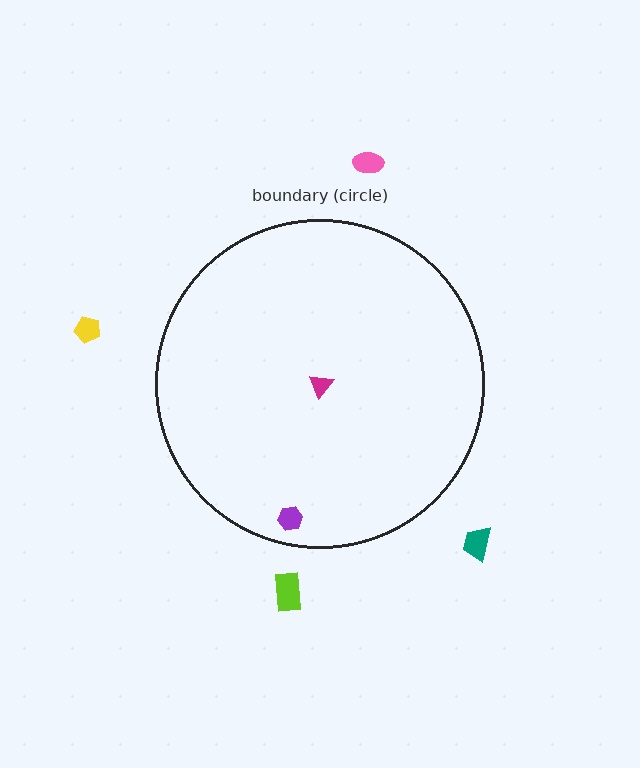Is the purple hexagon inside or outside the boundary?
Inside.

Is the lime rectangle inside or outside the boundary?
Outside.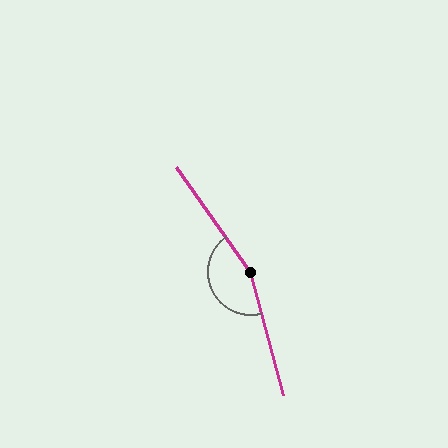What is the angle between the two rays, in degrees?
Approximately 159 degrees.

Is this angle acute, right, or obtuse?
It is obtuse.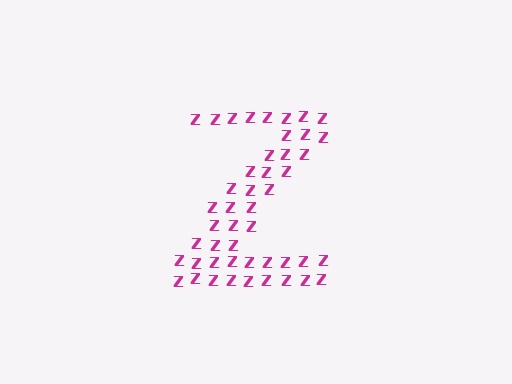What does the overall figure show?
The overall figure shows the letter Z.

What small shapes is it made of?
It is made of small letter Z's.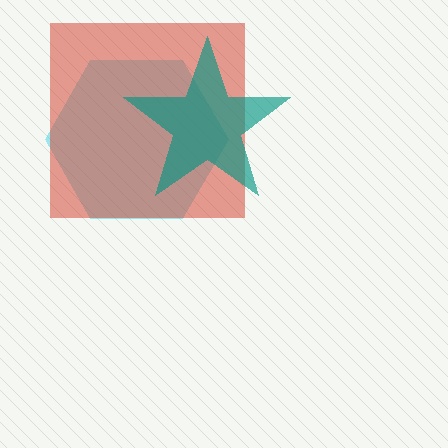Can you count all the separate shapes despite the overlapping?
Yes, there are 3 separate shapes.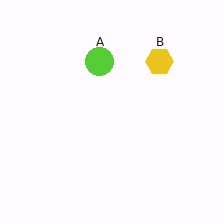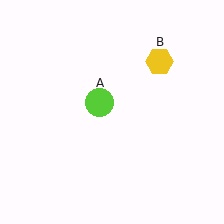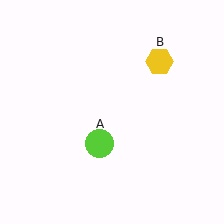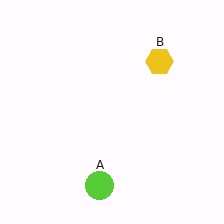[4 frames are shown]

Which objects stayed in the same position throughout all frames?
Yellow hexagon (object B) remained stationary.